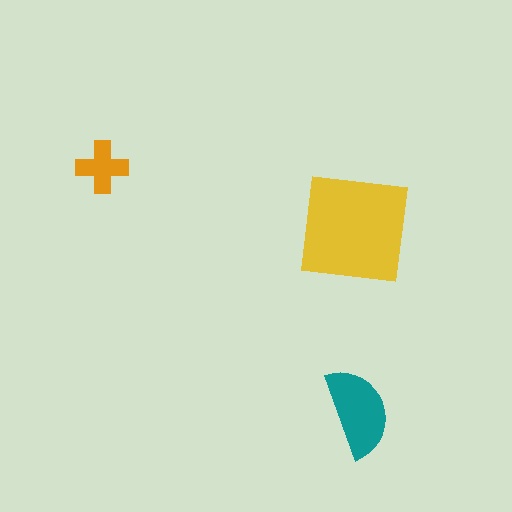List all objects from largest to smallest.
The yellow square, the teal semicircle, the orange cross.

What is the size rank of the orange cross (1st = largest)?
3rd.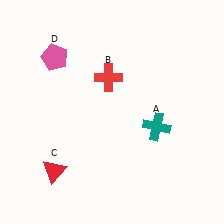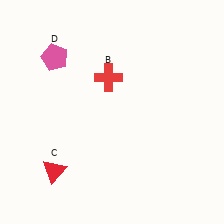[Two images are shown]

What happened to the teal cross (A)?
The teal cross (A) was removed in Image 2. It was in the bottom-right area of Image 1.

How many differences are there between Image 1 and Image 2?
There is 1 difference between the two images.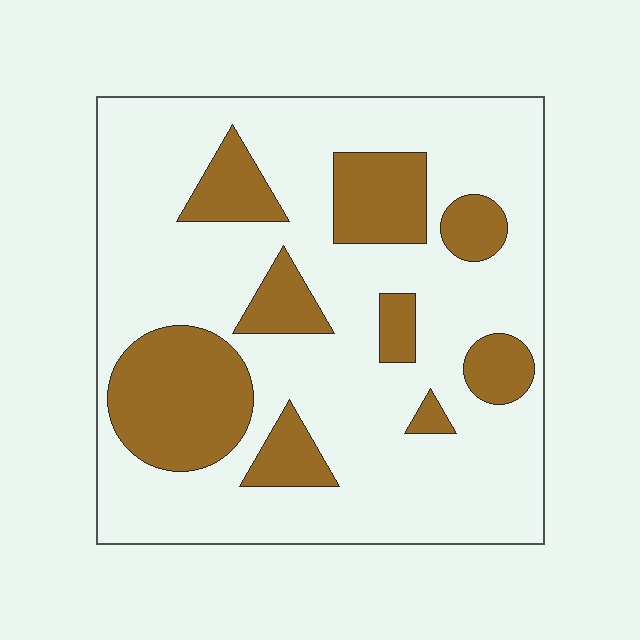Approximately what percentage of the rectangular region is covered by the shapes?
Approximately 25%.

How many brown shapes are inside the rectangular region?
9.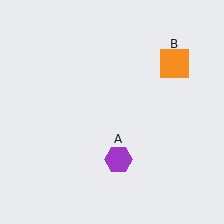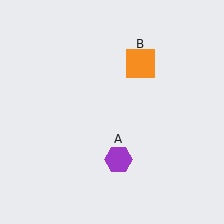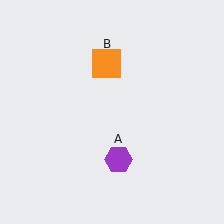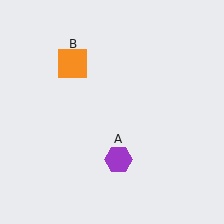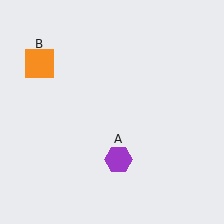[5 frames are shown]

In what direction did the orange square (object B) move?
The orange square (object B) moved left.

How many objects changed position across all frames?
1 object changed position: orange square (object B).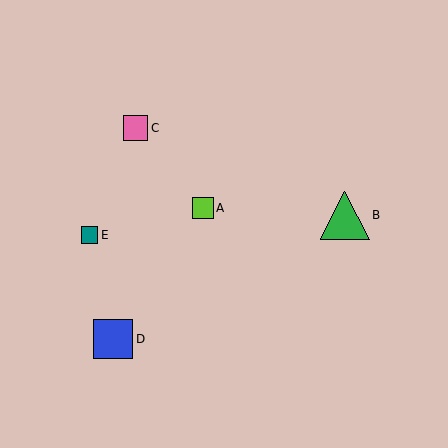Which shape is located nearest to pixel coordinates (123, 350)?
The blue square (labeled D) at (113, 339) is nearest to that location.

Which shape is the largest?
The green triangle (labeled B) is the largest.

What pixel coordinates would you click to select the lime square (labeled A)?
Click at (203, 208) to select the lime square A.